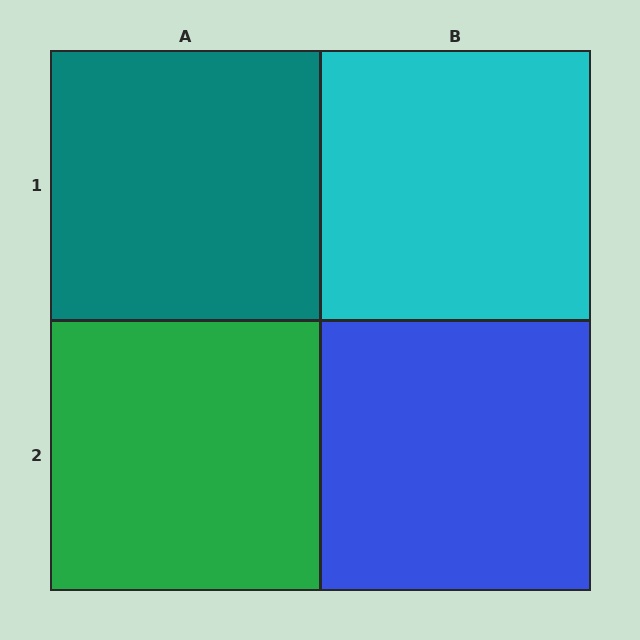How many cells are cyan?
1 cell is cyan.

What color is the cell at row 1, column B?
Cyan.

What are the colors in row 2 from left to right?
Green, blue.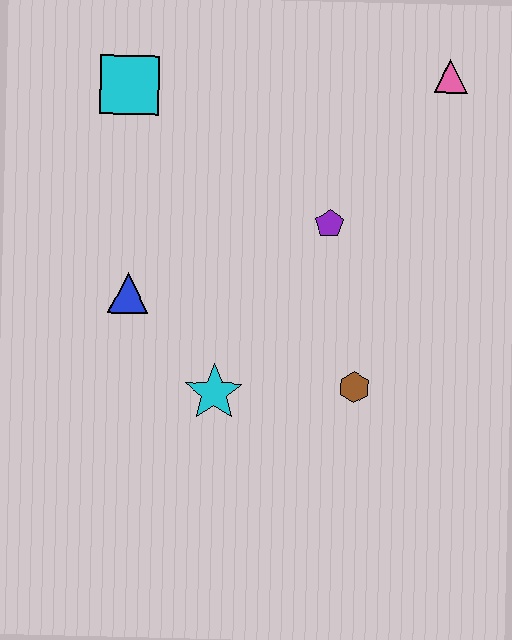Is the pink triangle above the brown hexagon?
Yes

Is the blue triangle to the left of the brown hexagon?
Yes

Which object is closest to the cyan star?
The blue triangle is closest to the cyan star.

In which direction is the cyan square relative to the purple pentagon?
The cyan square is to the left of the purple pentagon.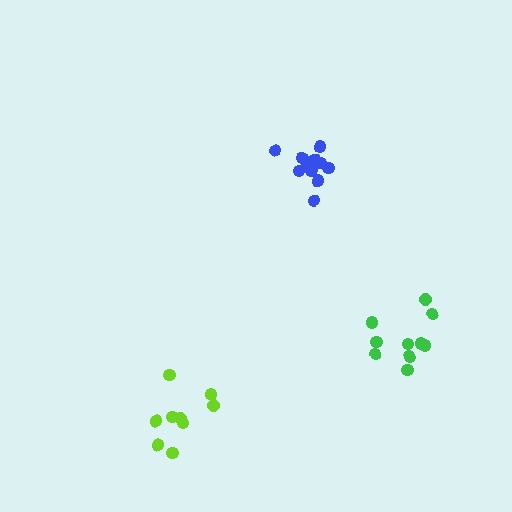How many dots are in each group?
Group 1: 11 dots, Group 2: 10 dots, Group 3: 9 dots (30 total).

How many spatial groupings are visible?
There are 3 spatial groupings.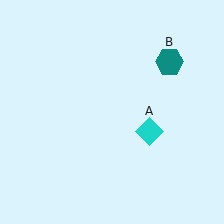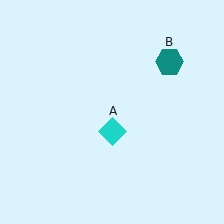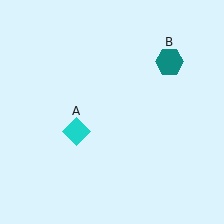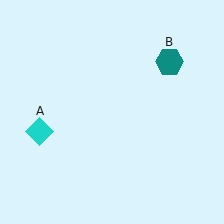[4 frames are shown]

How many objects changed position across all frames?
1 object changed position: cyan diamond (object A).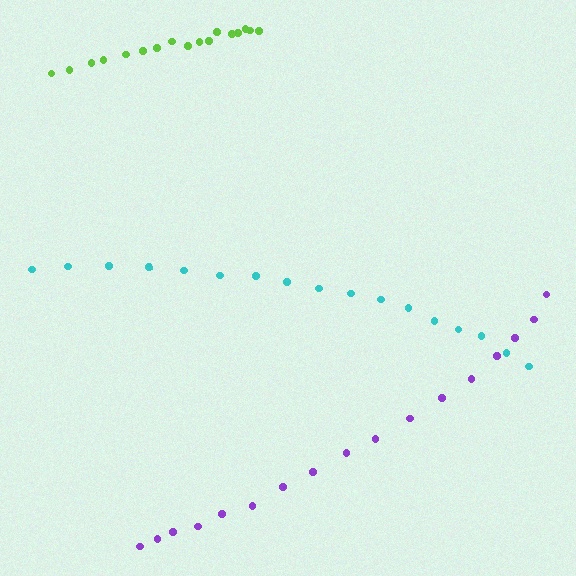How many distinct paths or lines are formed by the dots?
There are 3 distinct paths.